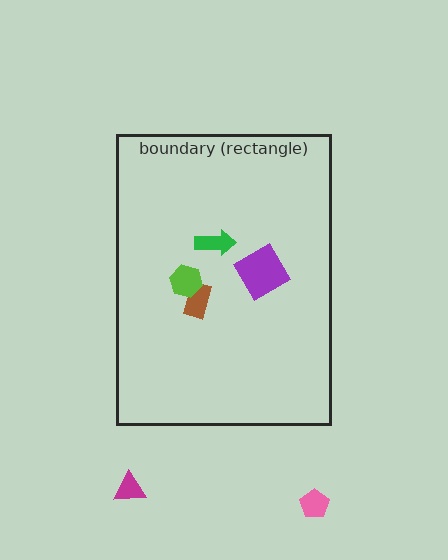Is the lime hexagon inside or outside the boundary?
Inside.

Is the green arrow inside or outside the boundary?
Inside.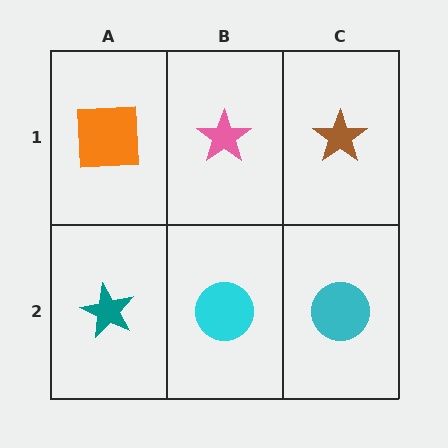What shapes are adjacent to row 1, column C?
A cyan circle (row 2, column C), a pink star (row 1, column B).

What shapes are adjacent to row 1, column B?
A cyan circle (row 2, column B), an orange square (row 1, column A), a brown star (row 1, column C).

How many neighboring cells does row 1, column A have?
2.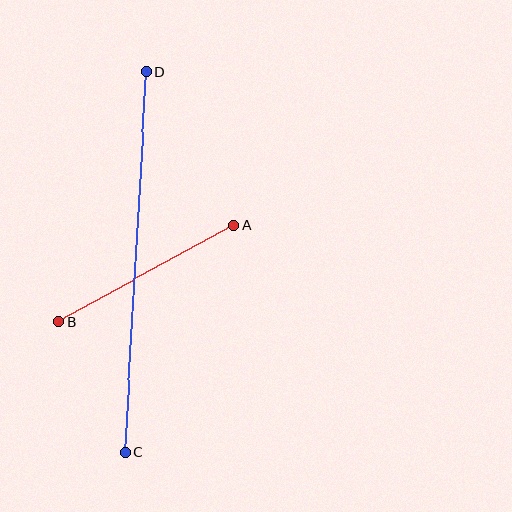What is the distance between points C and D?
The distance is approximately 381 pixels.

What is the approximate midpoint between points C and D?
The midpoint is at approximately (136, 262) pixels.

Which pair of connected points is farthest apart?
Points C and D are farthest apart.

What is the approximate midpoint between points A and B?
The midpoint is at approximately (146, 274) pixels.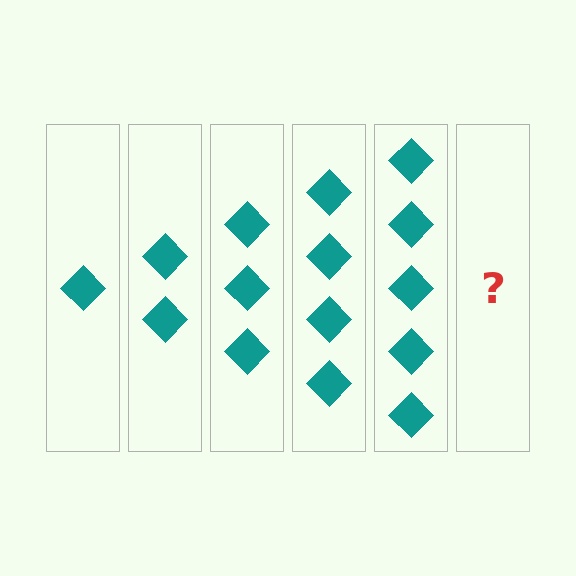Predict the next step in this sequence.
The next step is 6 diamonds.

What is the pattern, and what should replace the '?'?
The pattern is that each step adds one more diamond. The '?' should be 6 diamonds.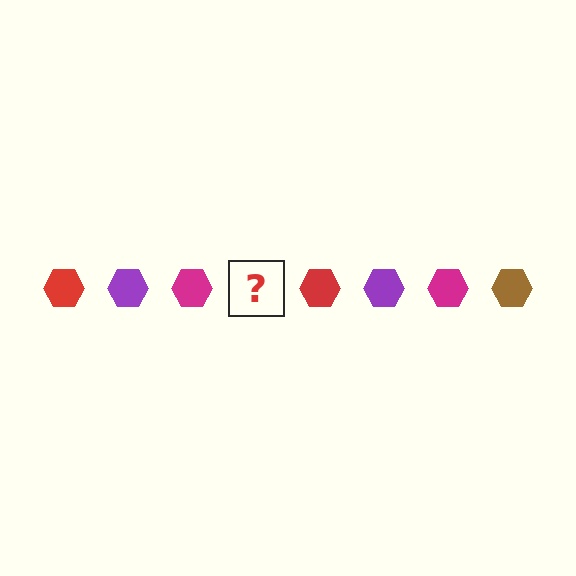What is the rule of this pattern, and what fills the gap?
The rule is that the pattern cycles through red, purple, magenta, brown hexagons. The gap should be filled with a brown hexagon.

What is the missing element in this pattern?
The missing element is a brown hexagon.